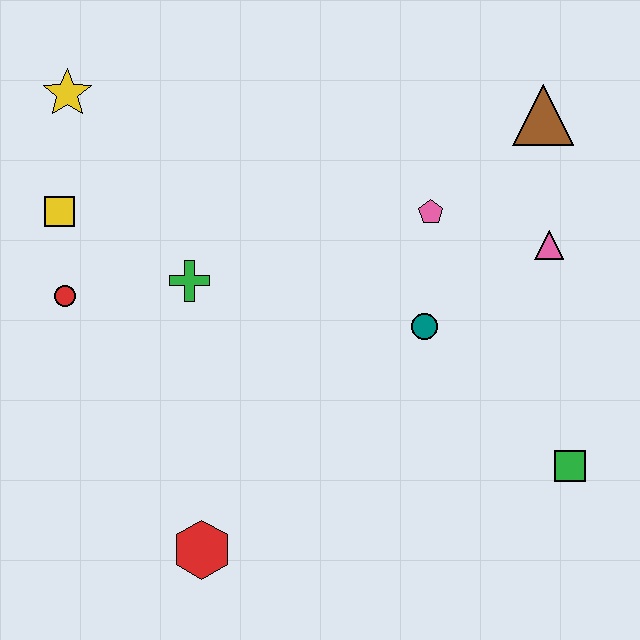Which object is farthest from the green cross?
The green square is farthest from the green cross.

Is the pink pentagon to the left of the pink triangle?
Yes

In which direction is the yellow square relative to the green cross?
The yellow square is to the left of the green cross.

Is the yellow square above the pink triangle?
Yes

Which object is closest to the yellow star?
The yellow square is closest to the yellow star.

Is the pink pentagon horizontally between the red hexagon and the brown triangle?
Yes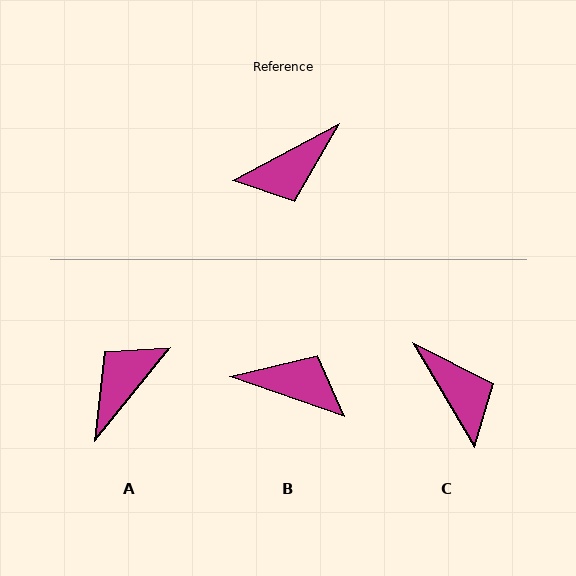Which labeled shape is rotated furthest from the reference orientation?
A, about 157 degrees away.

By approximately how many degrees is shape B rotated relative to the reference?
Approximately 133 degrees counter-clockwise.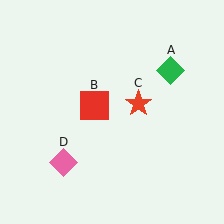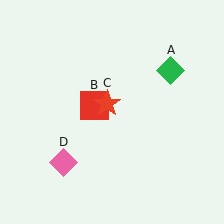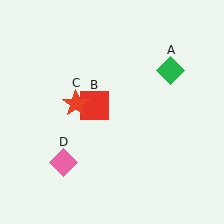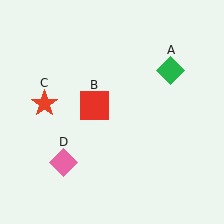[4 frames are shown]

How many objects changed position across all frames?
1 object changed position: red star (object C).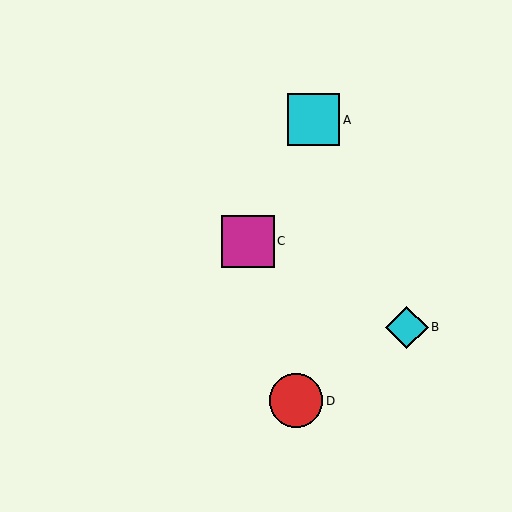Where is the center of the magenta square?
The center of the magenta square is at (248, 241).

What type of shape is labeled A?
Shape A is a cyan square.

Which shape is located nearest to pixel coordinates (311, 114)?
The cyan square (labeled A) at (314, 120) is nearest to that location.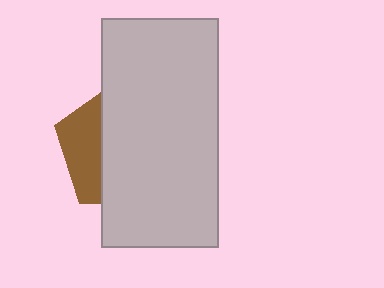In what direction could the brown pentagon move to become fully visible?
The brown pentagon could move left. That would shift it out from behind the light gray rectangle entirely.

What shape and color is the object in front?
The object in front is a light gray rectangle.